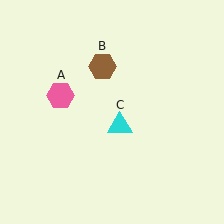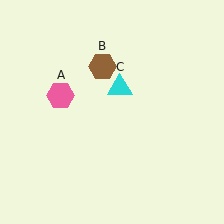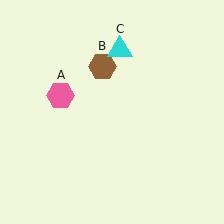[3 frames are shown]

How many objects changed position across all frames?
1 object changed position: cyan triangle (object C).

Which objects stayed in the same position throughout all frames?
Pink hexagon (object A) and brown hexagon (object B) remained stationary.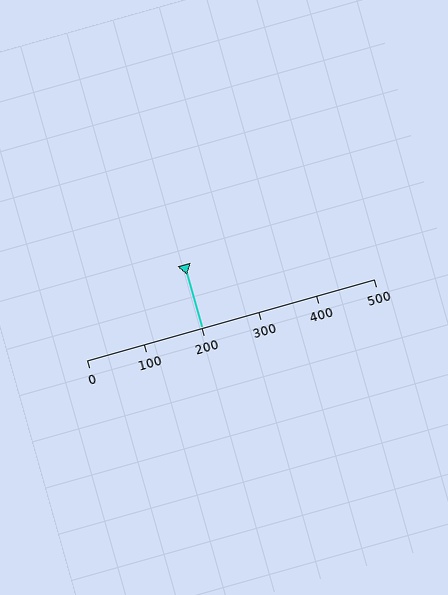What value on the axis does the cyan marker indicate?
The marker indicates approximately 200.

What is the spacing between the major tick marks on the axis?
The major ticks are spaced 100 apart.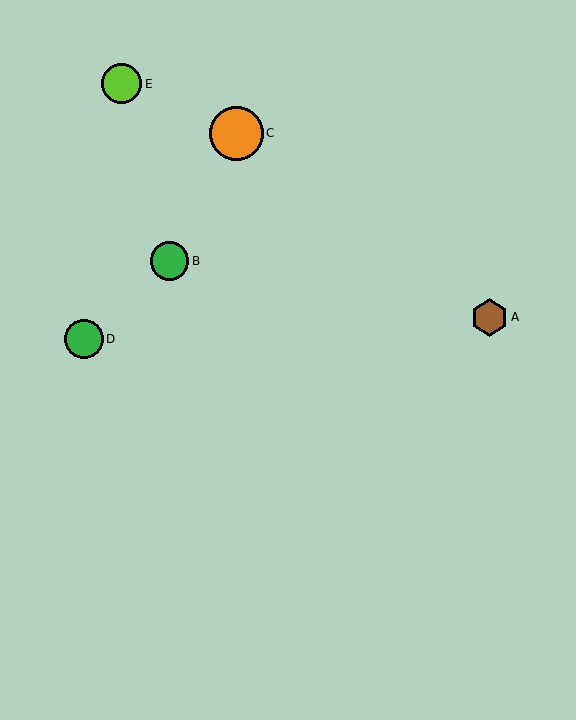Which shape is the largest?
The orange circle (labeled C) is the largest.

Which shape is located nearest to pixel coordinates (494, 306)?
The brown hexagon (labeled A) at (490, 317) is nearest to that location.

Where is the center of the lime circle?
The center of the lime circle is at (121, 84).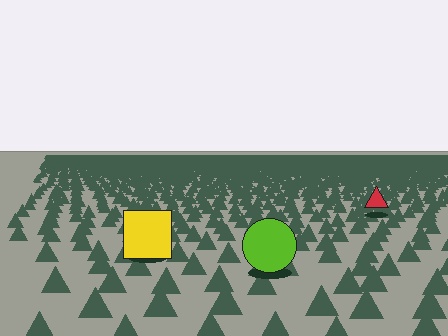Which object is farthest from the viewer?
The red triangle is farthest from the viewer. It appears smaller and the ground texture around it is denser.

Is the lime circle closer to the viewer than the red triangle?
Yes. The lime circle is closer — you can tell from the texture gradient: the ground texture is coarser near it.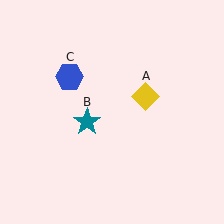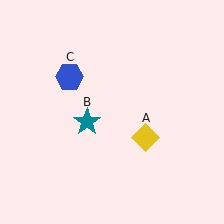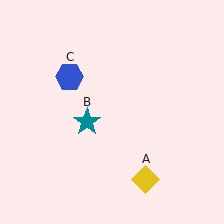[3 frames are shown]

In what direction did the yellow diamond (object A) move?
The yellow diamond (object A) moved down.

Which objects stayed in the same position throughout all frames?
Teal star (object B) and blue hexagon (object C) remained stationary.